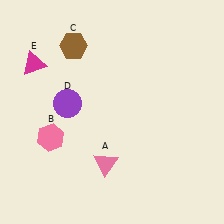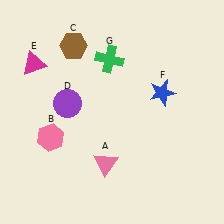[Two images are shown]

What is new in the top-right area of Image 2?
A blue star (F) was added in the top-right area of Image 2.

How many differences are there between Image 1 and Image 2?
There are 2 differences between the two images.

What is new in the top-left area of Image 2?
A green cross (G) was added in the top-left area of Image 2.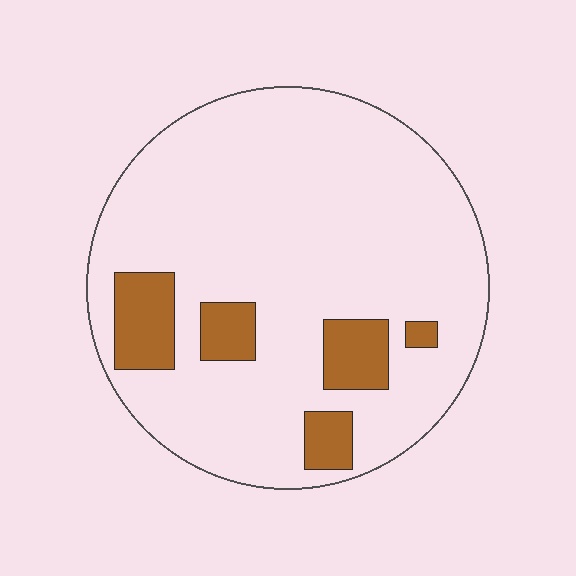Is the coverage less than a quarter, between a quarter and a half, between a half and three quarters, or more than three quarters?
Less than a quarter.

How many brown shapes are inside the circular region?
5.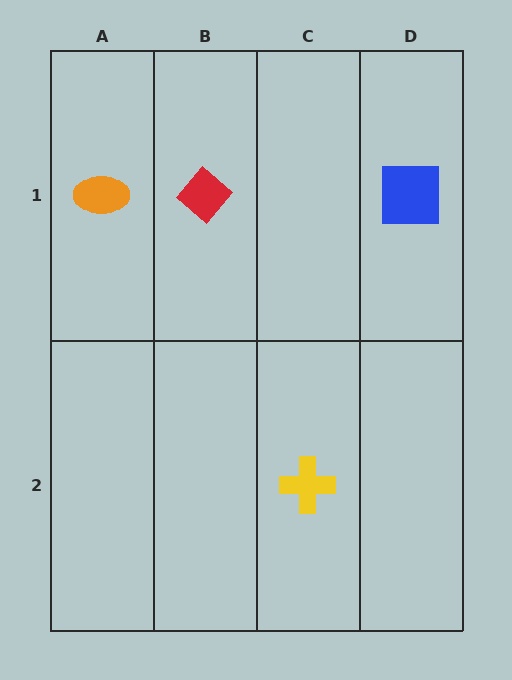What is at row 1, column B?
A red diamond.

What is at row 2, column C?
A yellow cross.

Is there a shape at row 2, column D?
No, that cell is empty.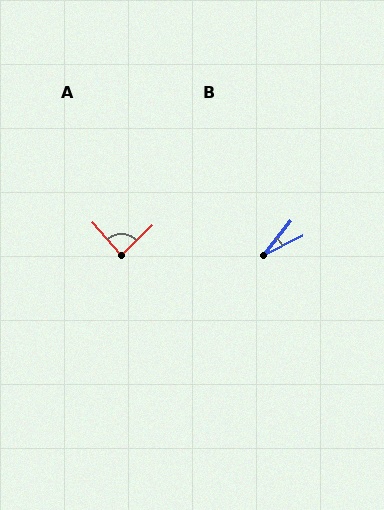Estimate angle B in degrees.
Approximately 25 degrees.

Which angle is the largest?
A, at approximately 87 degrees.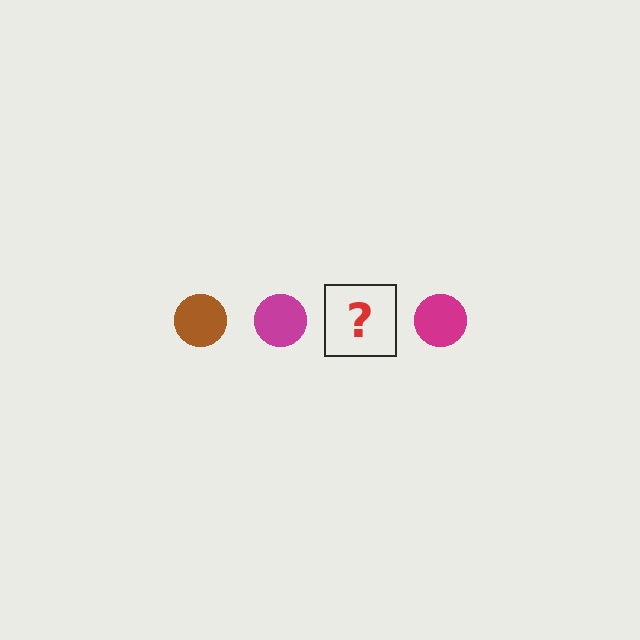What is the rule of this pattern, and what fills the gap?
The rule is that the pattern cycles through brown, magenta circles. The gap should be filled with a brown circle.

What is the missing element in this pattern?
The missing element is a brown circle.